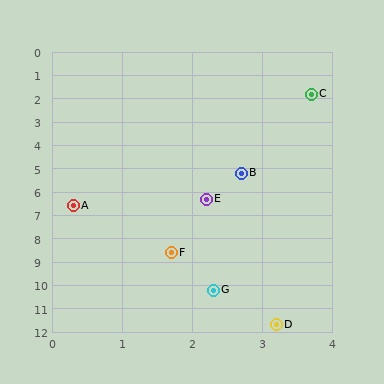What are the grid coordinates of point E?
Point E is at approximately (2.2, 6.3).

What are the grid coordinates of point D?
Point D is at approximately (3.2, 11.7).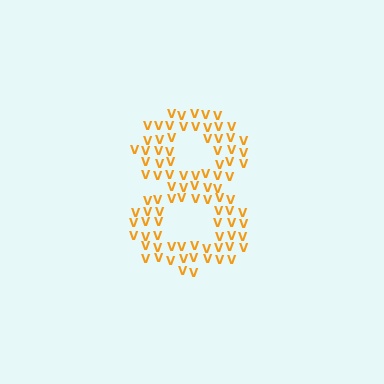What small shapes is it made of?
It is made of small letter V's.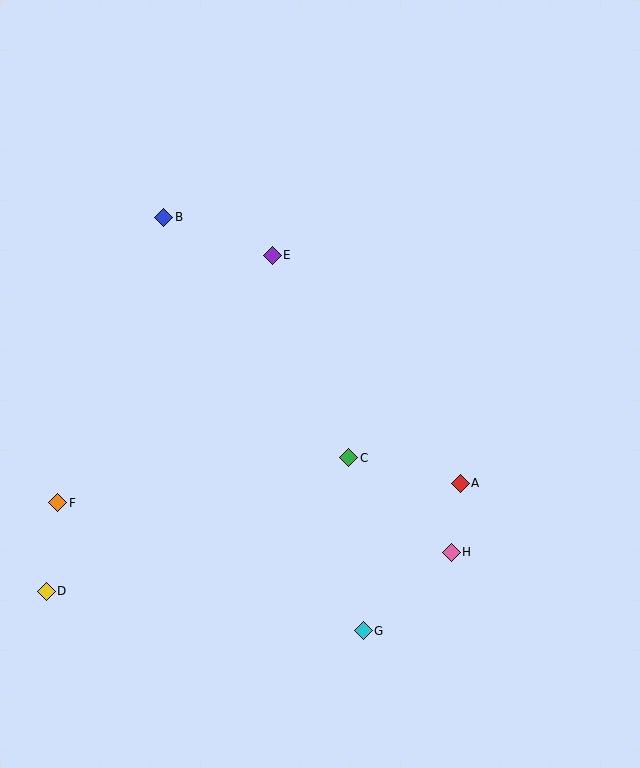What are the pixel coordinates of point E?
Point E is at (272, 255).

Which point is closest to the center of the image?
Point C at (349, 458) is closest to the center.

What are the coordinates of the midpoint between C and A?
The midpoint between C and A is at (404, 471).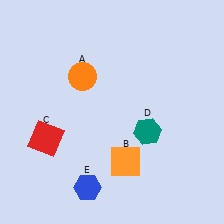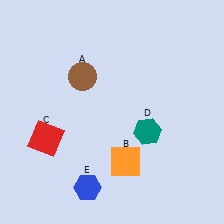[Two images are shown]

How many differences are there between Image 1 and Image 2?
There is 1 difference between the two images.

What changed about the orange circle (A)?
In Image 1, A is orange. In Image 2, it changed to brown.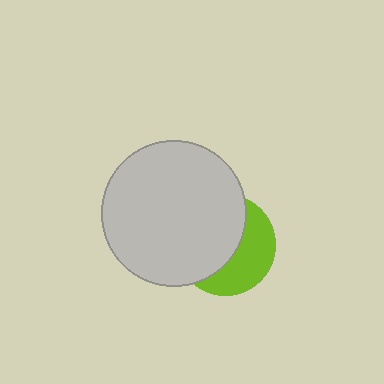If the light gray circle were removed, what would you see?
You would see the complete lime circle.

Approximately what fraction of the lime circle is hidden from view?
Roughly 58% of the lime circle is hidden behind the light gray circle.